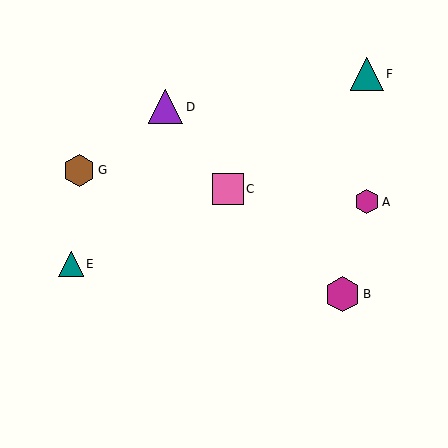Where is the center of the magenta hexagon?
The center of the magenta hexagon is at (342, 294).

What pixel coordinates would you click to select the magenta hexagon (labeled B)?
Click at (342, 294) to select the magenta hexagon B.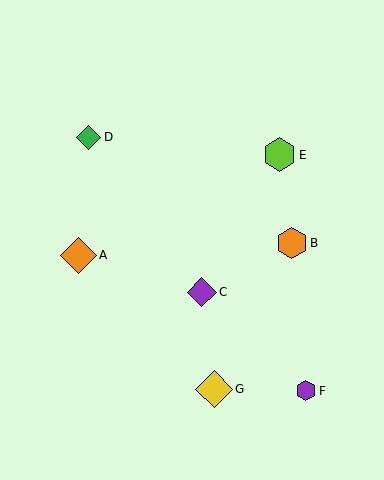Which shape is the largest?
The yellow diamond (labeled G) is the largest.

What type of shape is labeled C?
Shape C is a purple diamond.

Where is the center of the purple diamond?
The center of the purple diamond is at (202, 292).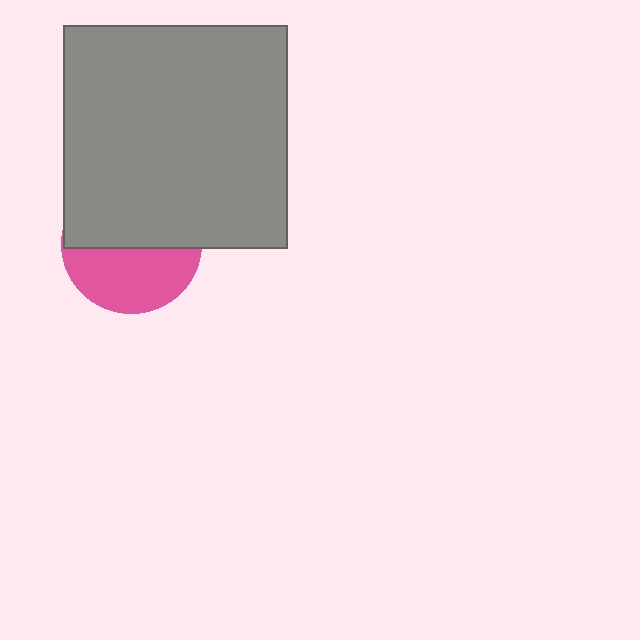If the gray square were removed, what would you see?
You would see the complete pink circle.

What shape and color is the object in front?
The object in front is a gray square.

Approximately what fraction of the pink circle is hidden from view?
Roughly 55% of the pink circle is hidden behind the gray square.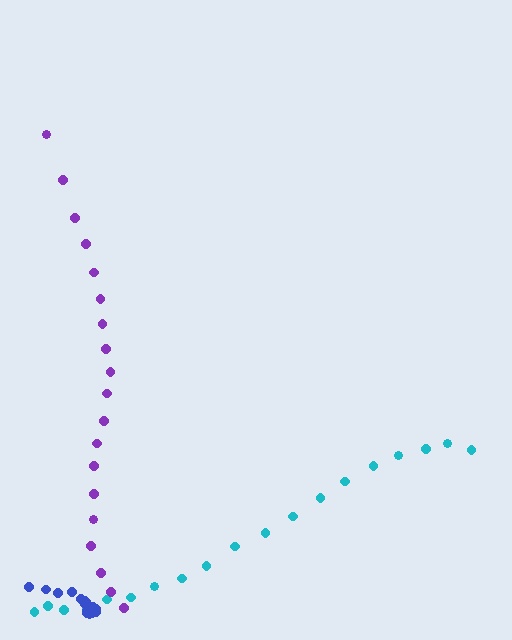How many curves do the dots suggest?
There are 3 distinct paths.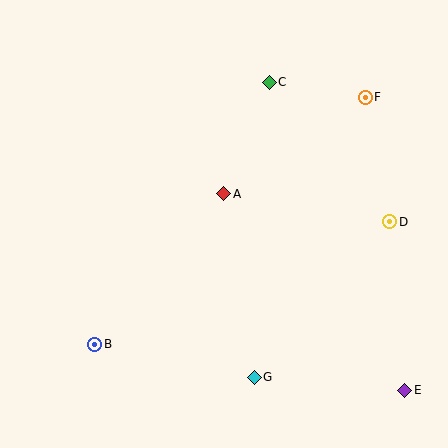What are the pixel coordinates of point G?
Point G is at (254, 377).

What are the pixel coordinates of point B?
Point B is at (95, 344).